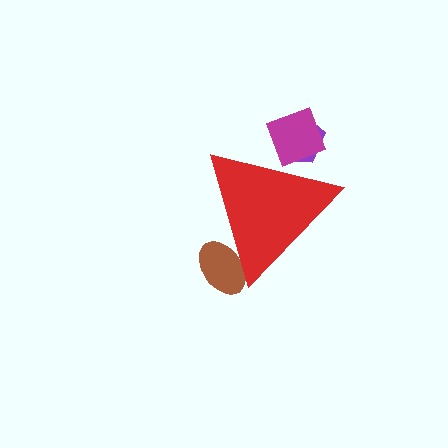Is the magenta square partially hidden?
Yes, the magenta square is partially hidden behind the red triangle.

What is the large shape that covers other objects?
A red triangle.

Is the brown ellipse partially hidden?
Yes, the brown ellipse is partially hidden behind the red triangle.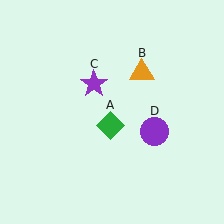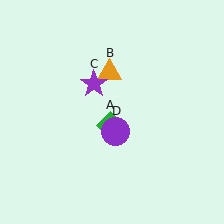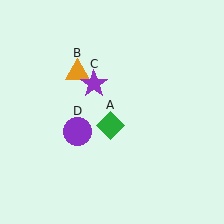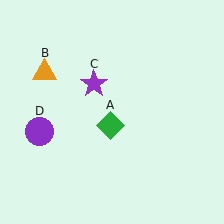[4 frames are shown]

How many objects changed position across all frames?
2 objects changed position: orange triangle (object B), purple circle (object D).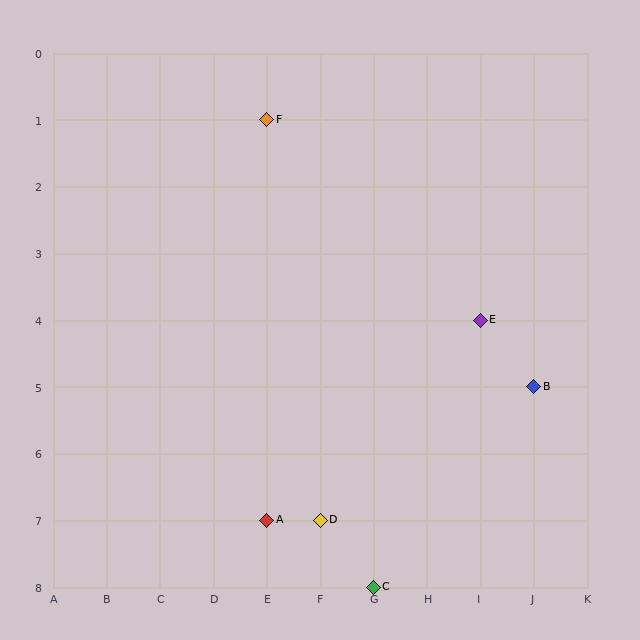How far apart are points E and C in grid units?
Points E and C are 2 columns and 4 rows apart (about 4.5 grid units diagonally).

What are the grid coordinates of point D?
Point D is at grid coordinates (F, 7).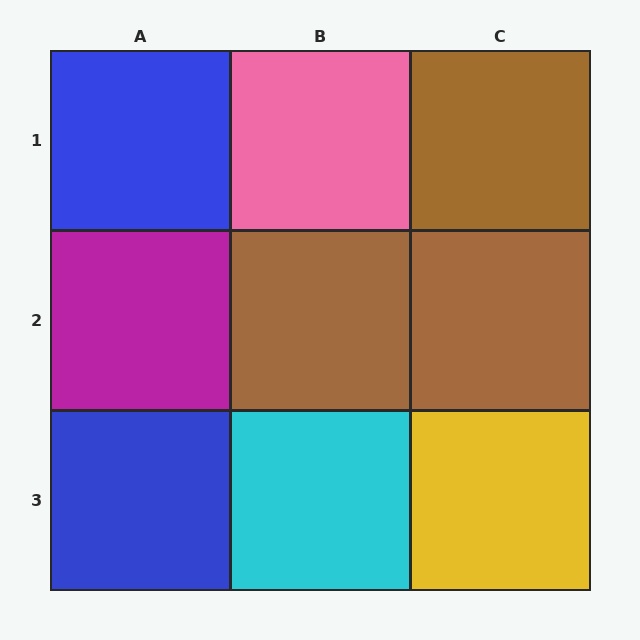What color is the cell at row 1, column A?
Blue.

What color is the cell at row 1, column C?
Brown.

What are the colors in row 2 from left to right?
Magenta, brown, brown.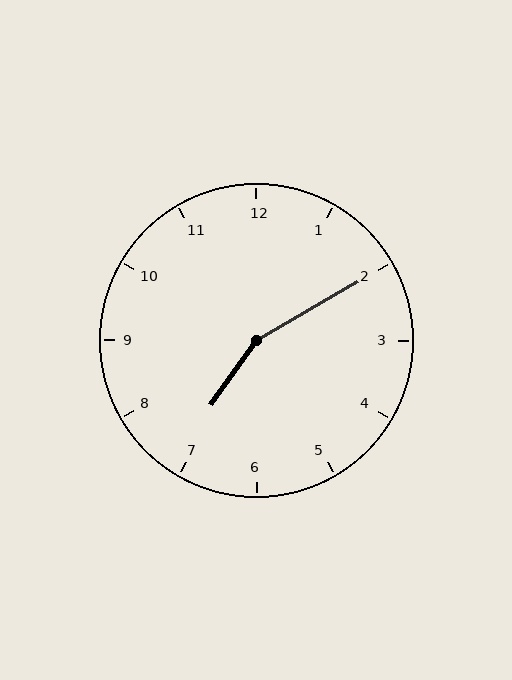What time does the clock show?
7:10.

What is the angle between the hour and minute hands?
Approximately 155 degrees.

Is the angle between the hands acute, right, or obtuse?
It is obtuse.